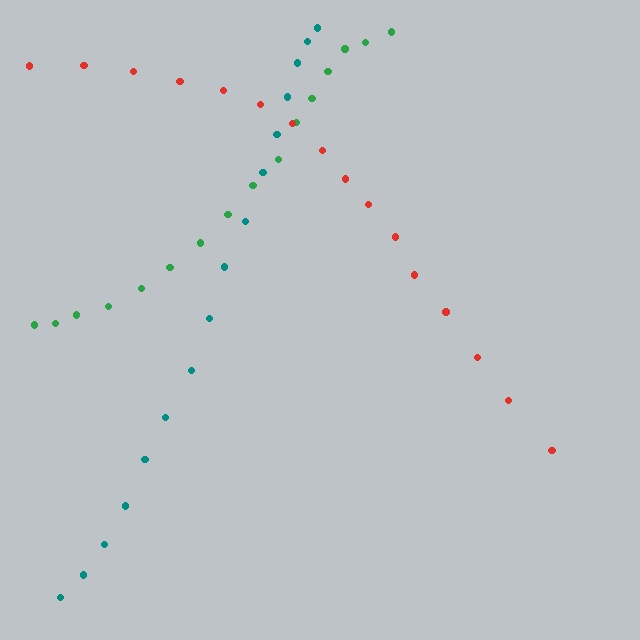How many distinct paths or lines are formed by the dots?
There are 3 distinct paths.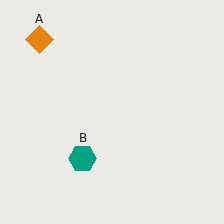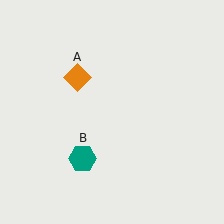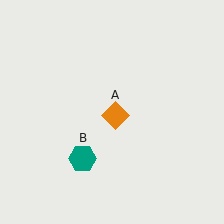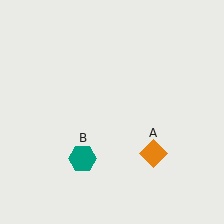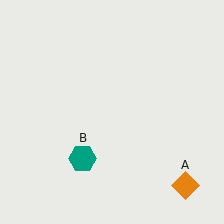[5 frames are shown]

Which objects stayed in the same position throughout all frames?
Teal hexagon (object B) remained stationary.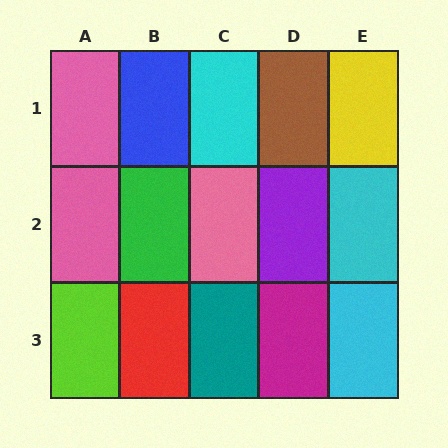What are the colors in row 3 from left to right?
Lime, red, teal, magenta, cyan.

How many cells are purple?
1 cell is purple.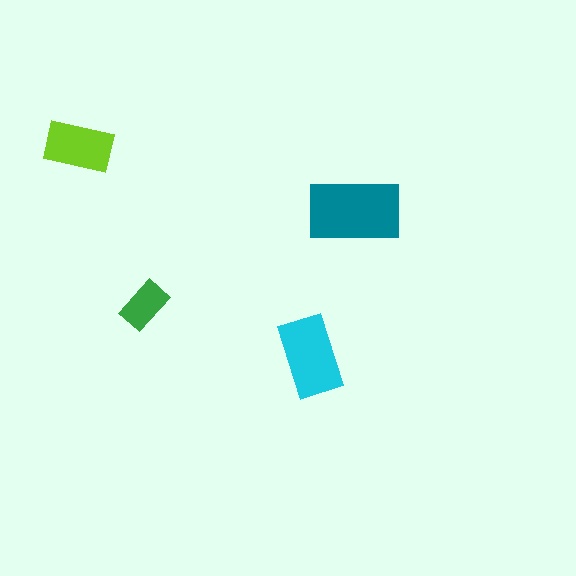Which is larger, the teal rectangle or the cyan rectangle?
The teal one.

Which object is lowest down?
The cyan rectangle is bottommost.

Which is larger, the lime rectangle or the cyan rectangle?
The cyan one.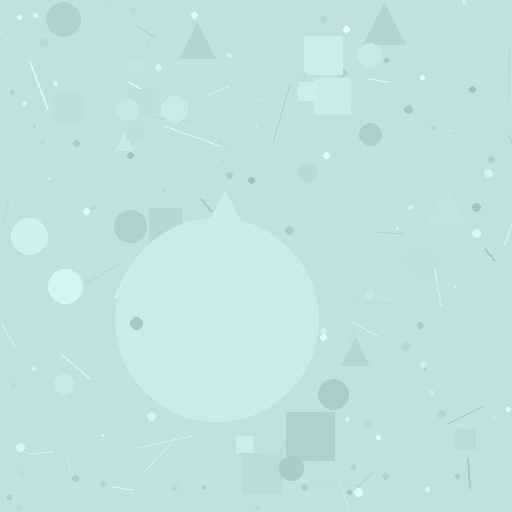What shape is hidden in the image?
A circle is hidden in the image.